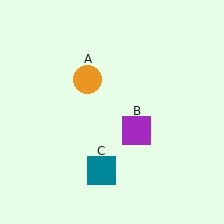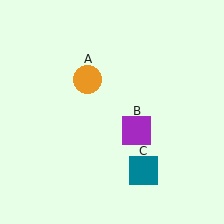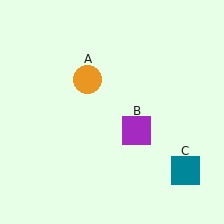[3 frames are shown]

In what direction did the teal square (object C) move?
The teal square (object C) moved right.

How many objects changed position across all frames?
1 object changed position: teal square (object C).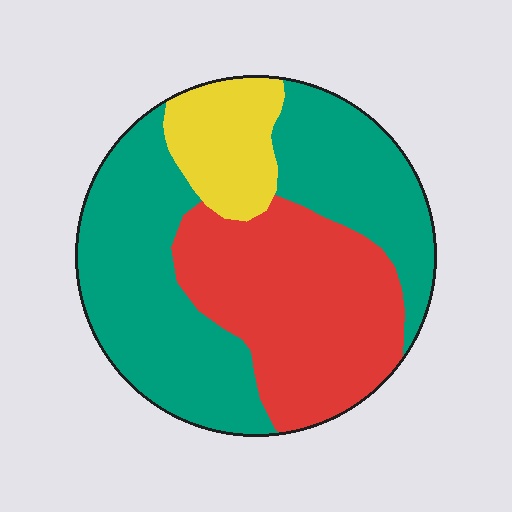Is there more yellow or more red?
Red.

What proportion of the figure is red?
Red covers around 35% of the figure.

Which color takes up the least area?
Yellow, at roughly 15%.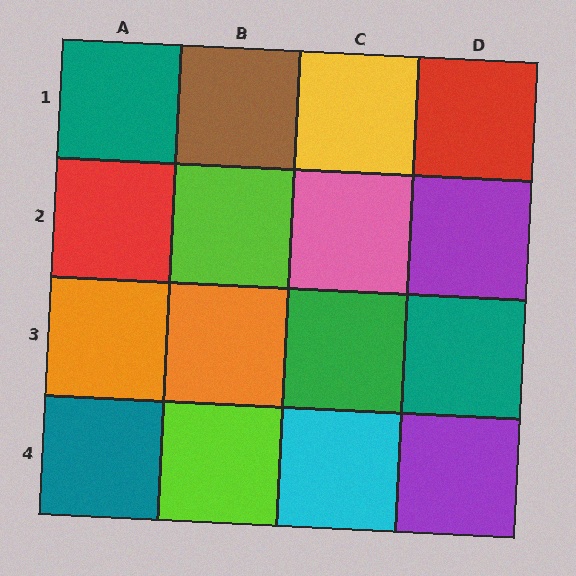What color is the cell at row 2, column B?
Lime.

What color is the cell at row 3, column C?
Green.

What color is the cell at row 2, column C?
Pink.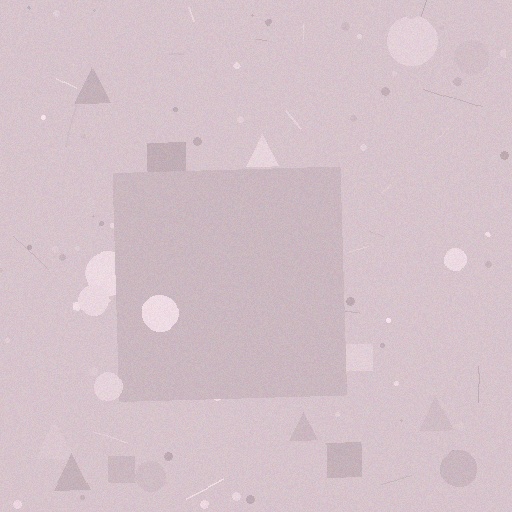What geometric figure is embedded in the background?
A square is embedded in the background.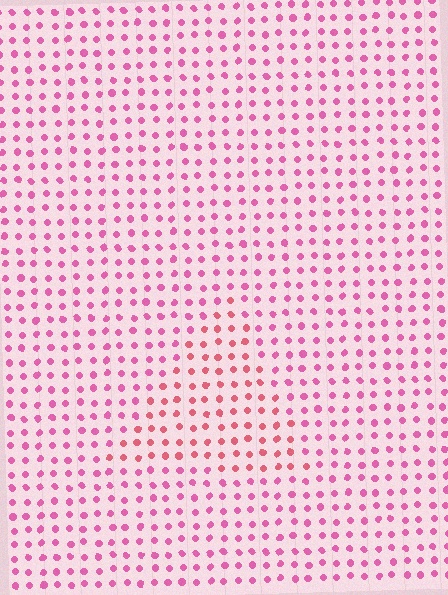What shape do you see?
I see a triangle.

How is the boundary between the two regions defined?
The boundary is defined purely by a slight shift in hue (about 25 degrees). Spacing, size, and orientation are identical on both sides.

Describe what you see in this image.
The image is filled with small pink elements in a uniform arrangement. A triangle-shaped region is visible where the elements are tinted to a slightly different hue, forming a subtle color boundary.